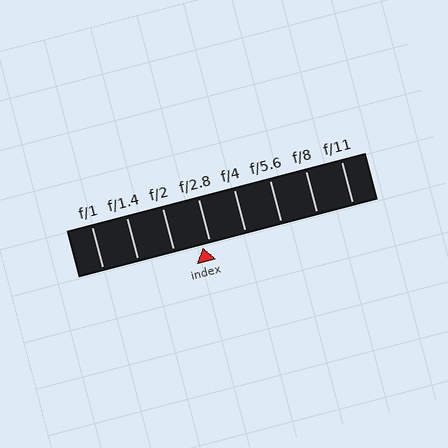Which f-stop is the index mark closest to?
The index mark is closest to f/2.8.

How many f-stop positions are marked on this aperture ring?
There are 8 f-stop positions marked.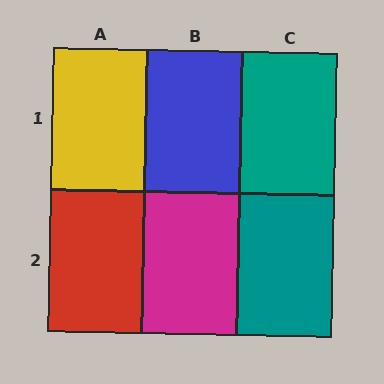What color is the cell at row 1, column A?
Yellow.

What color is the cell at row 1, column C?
Teal.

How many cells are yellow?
1 cell is yellow.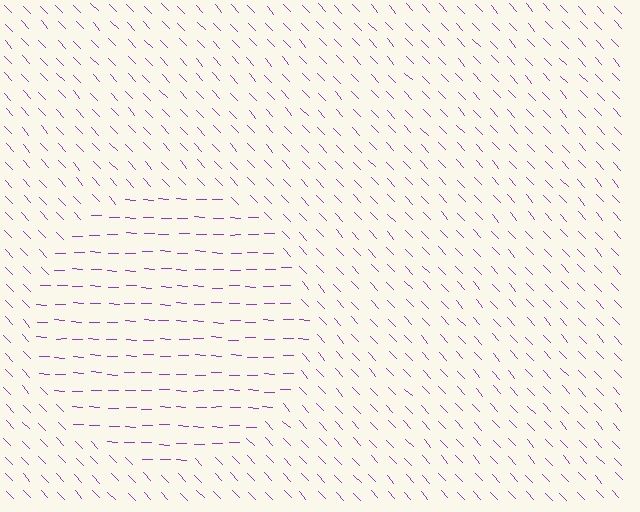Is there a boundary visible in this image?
Yes, there is a texture boundary formed by a change in line orientation.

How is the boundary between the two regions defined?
The boundary is defined purely by a change in line orientation (approximately 45 degrees difference). All lines are the same color and thickness.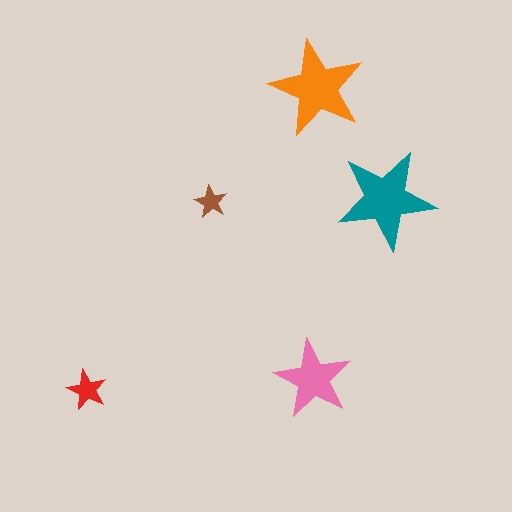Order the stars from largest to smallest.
the teal one, the orange one, the pink one, the red one, the brown one.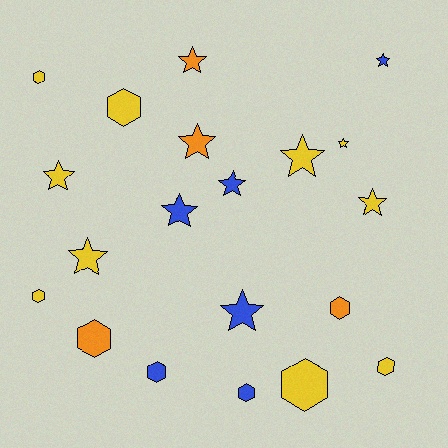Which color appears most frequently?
Yellow, with 10 objects.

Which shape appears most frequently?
Star, with 11 objects.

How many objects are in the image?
There are 20 objects.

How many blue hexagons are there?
There are 2 blue hexagons.